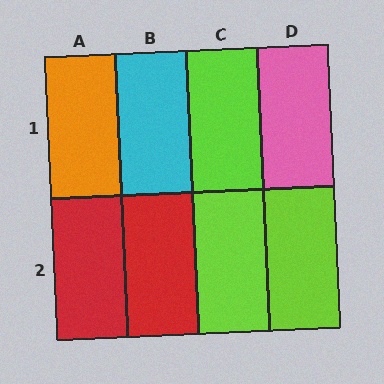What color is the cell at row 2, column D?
Lime.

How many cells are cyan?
1 cell is cyan.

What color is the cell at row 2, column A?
Red.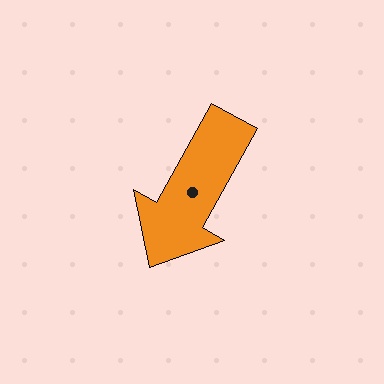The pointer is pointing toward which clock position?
Roughly 7 o'clock.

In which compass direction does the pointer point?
Southwest.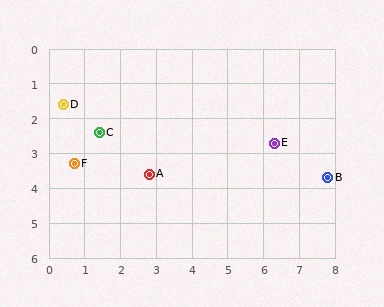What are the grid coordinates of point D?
Point D is at approximately (0.4, 1.6).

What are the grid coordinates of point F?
Point F is at approximately (0.7, 3.3).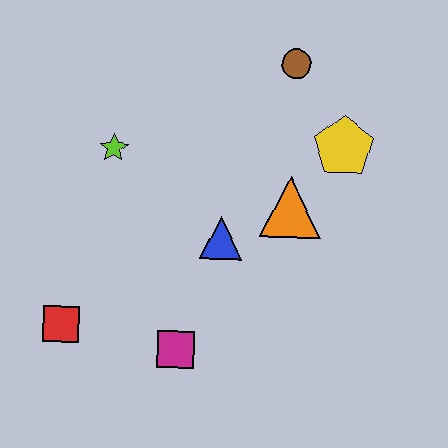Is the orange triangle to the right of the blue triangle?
Yes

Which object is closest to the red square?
The magenta square is closest to the red square.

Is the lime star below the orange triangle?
No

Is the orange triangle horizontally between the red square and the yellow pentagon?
Yes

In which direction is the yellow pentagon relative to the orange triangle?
The yellow pentagon is above the orange triangle.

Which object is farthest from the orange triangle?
The red square is farthest from the orange triangle.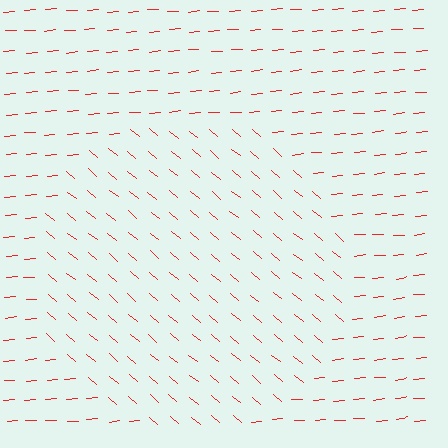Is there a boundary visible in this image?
Yes, there is a texture boundary formed by a change in line orientation.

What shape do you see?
I see a circle.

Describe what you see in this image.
The image is filled with small red line segments. A circle region in the image has lines oriented differently from the surrounding lines, creating a visible texture boundary.